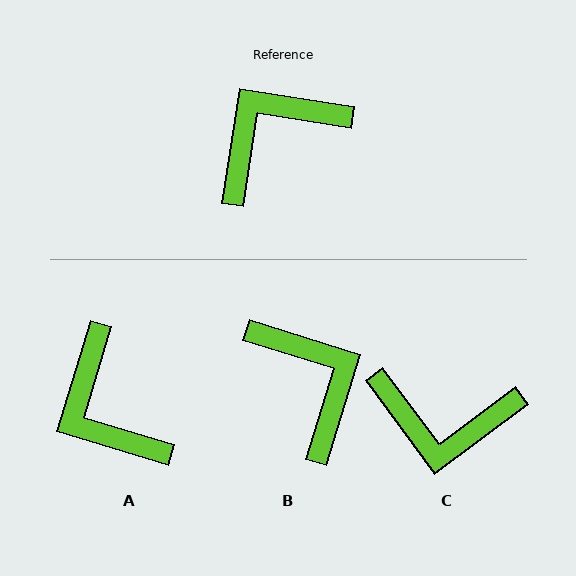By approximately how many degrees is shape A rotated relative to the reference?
Approximately 82 degrees counter-clockwise.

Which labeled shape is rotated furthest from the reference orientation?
C, about 136 degrees away.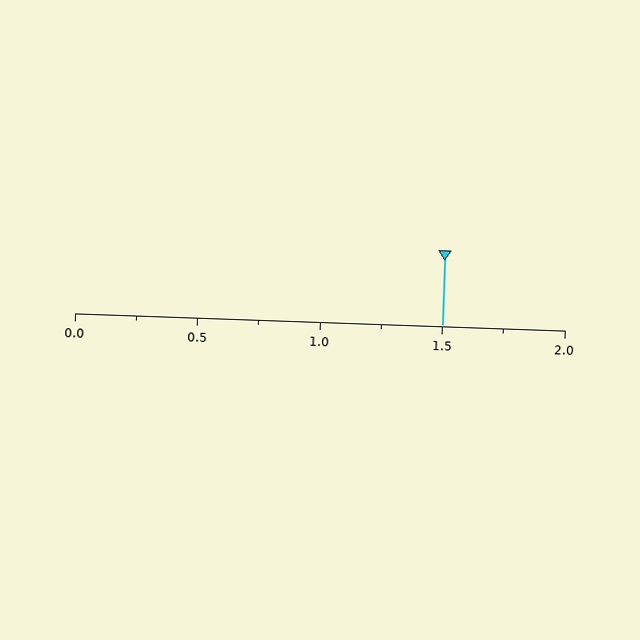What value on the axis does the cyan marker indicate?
The marker indicates approximately 1.5.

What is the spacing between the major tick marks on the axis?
The major ticks are spaced 0.5 apart.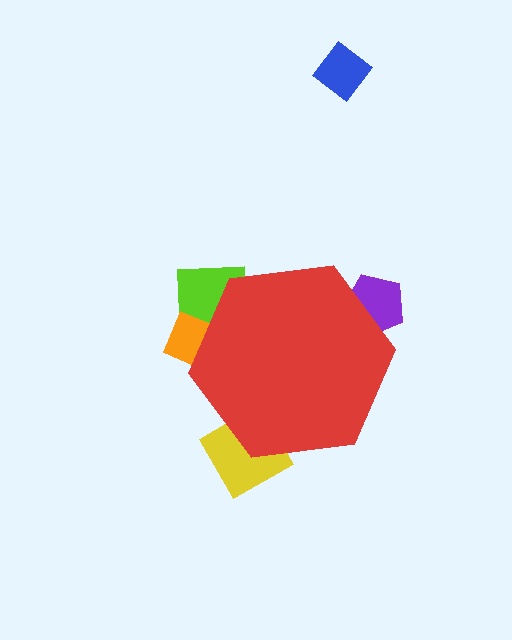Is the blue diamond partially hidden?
No, the blue diamond is fully visible.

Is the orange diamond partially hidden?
Yes, the orange diamond is partially hidden behind the red hexagon.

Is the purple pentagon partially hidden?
Yes, the purple pentagon is partially hidden behind the red hexagon.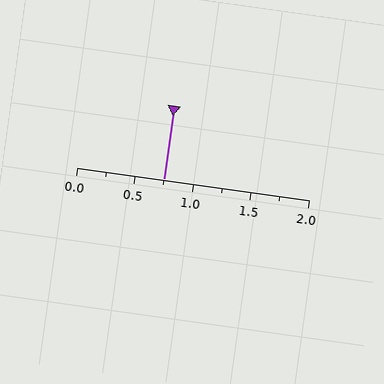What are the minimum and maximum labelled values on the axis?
The axis runs from 0.0 to 2.0.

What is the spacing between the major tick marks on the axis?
The major ticks are spaced 0.5 apart.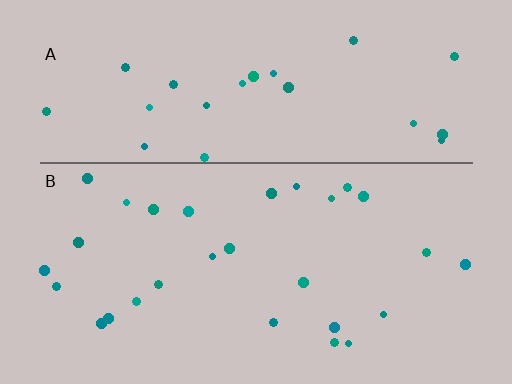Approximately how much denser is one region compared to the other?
Approximately 1.1× — region B over region A.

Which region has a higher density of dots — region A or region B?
B (the bottom).